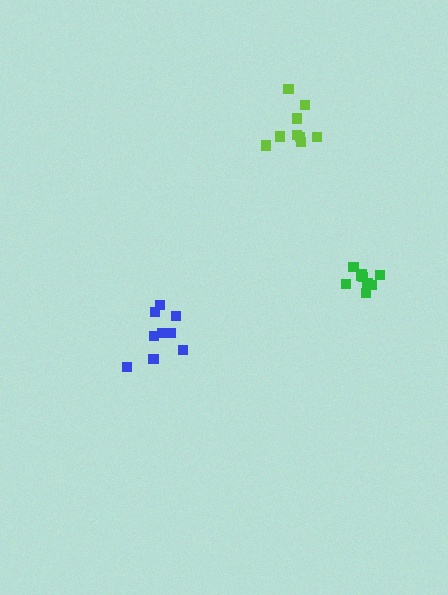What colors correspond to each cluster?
The clusters are colored: blue, green, lime.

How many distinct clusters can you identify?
There are 3 distinct clusters.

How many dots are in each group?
Group 1: 10 dots, Group 2: 9 dots, Group 3: 9 dots (28 total).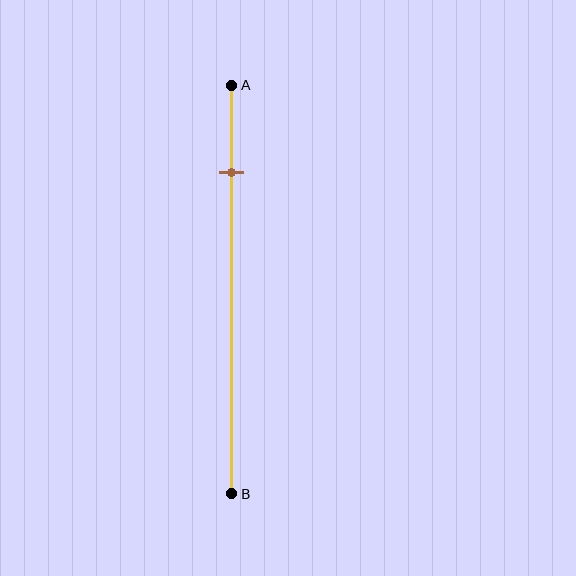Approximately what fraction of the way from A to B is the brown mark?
The brown mark is approximately 20% of the way from A to B.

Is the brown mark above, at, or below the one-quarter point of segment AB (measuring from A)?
The brown mark is above the one-quarter point of segment AB.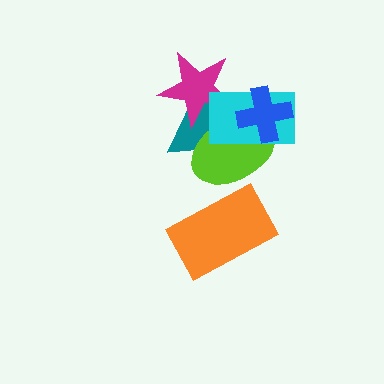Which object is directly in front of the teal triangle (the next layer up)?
The lime ellipse is directly in front of the teal triangle.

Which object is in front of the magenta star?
The cyan rectangle is in front of the magenta star.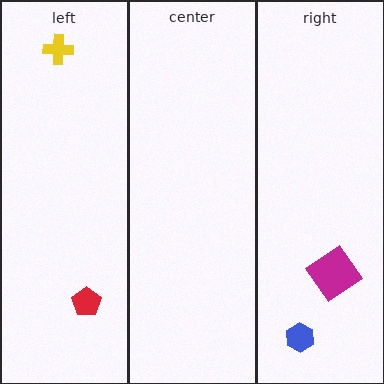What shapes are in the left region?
The yellow cross, the red pentagon.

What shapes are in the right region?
The magenta diamond, the blue hexagon.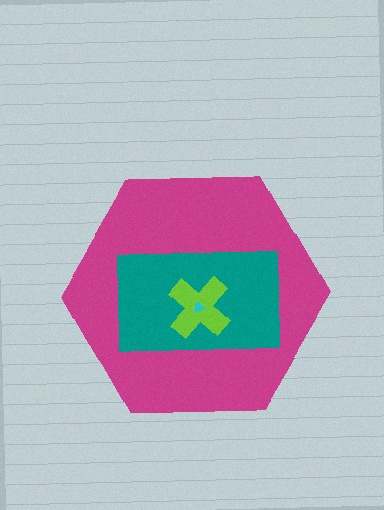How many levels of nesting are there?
4.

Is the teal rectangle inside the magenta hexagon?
Yes.